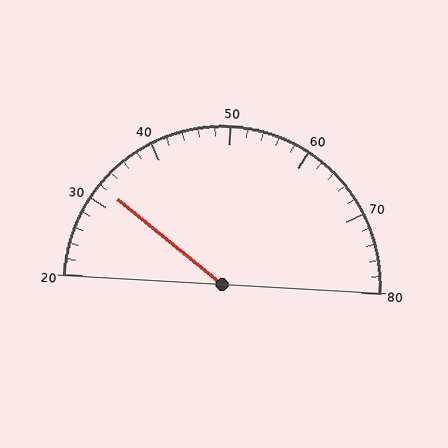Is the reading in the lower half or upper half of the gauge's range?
The reading is in the lower half of the range (20 to 80).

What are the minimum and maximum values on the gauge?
The gauge ranges from 20 to 80.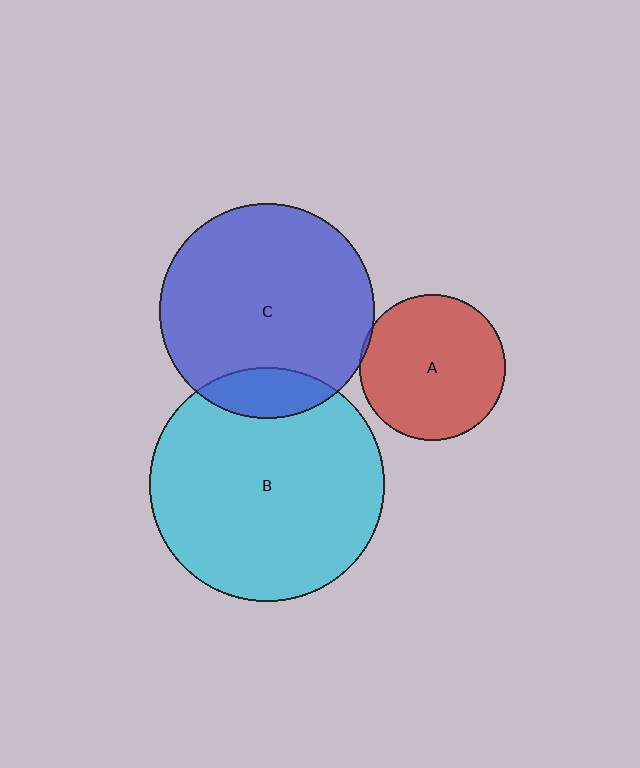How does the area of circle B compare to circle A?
Approximately 2.6 times.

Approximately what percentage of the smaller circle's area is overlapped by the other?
Approximately 15%.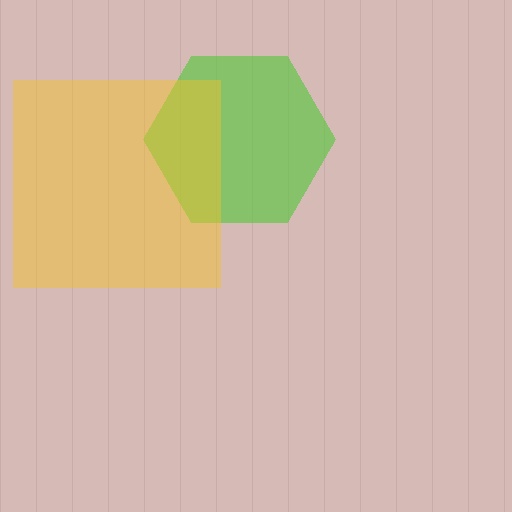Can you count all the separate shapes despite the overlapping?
Yes, there are 2 separate shapes.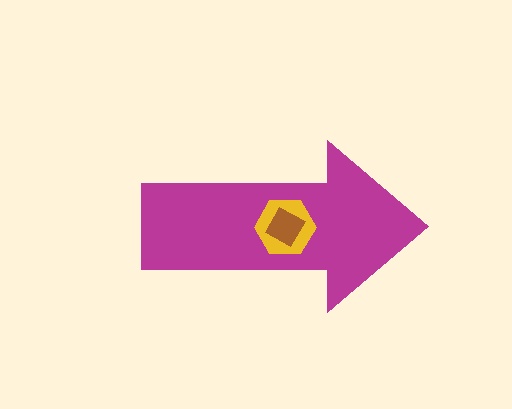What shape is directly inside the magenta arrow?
The yellow hexagon.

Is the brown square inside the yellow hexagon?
Yes.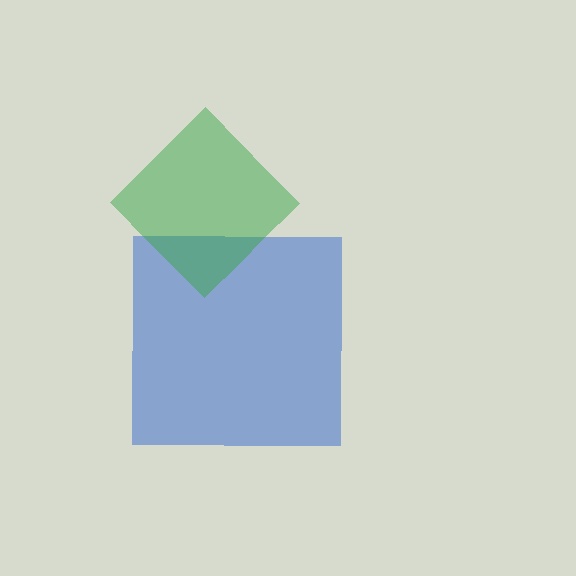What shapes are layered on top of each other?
The layered shapes are: a blue square, a green diamond.